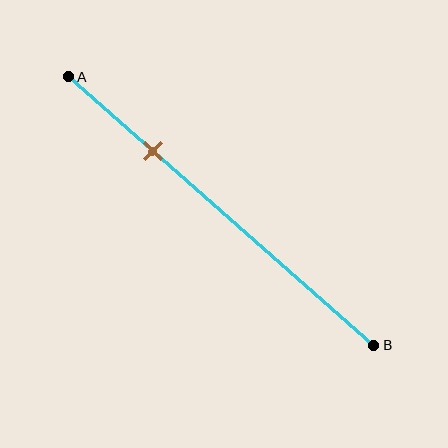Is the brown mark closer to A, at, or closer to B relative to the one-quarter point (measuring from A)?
The brown mark is approximately at the one-quarter point of segment AB.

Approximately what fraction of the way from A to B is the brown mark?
The brown mark is approximately 30% of the way from A to B.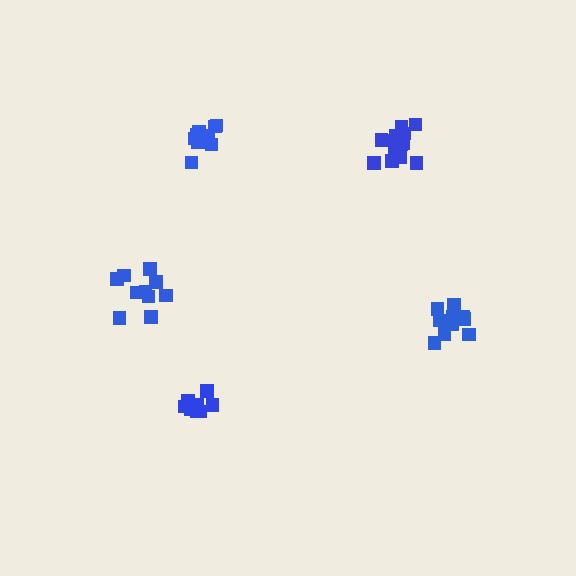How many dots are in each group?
Group 1: 9 dots, Group 2: 10 dots, Group 3: 15 dots, Group 4: 10 dots, Group 5: 10 dots (54 total).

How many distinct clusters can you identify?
There are 5 distinct clusters.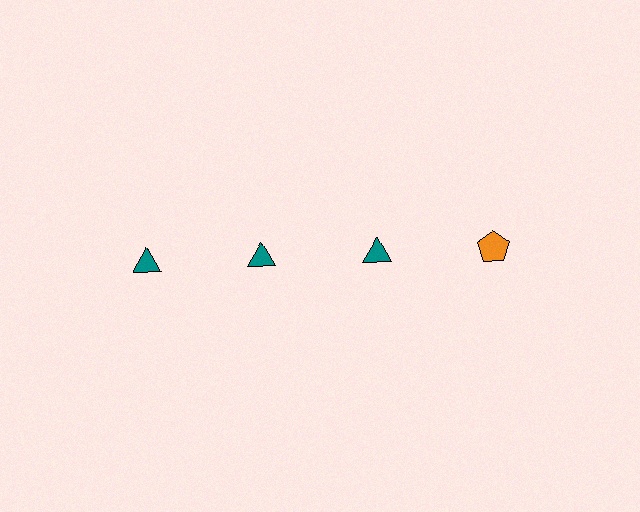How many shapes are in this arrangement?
There are 4 shapes arranged in a grid pattern.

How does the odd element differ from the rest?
It differs in both color (orange instead of teal) and shape (pentagon instead of triangle).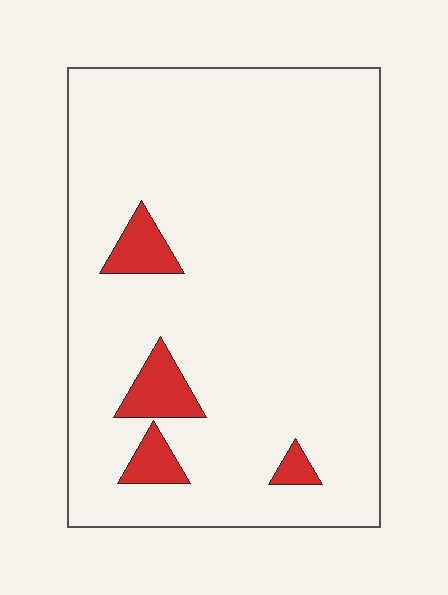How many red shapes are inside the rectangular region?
4.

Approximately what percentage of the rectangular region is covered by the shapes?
Approximately 5%.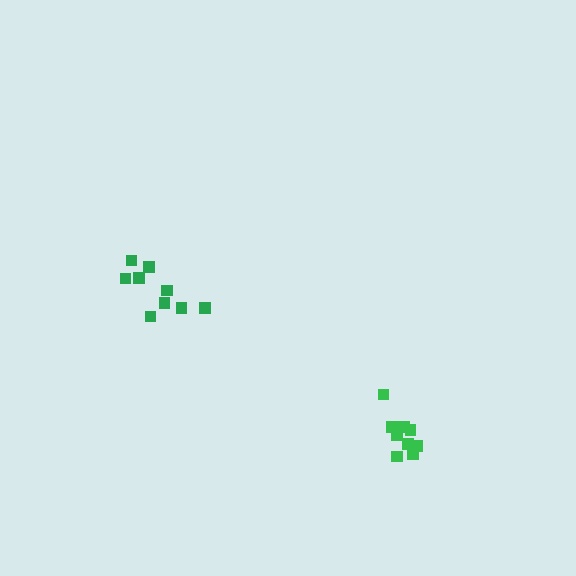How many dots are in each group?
Group 1: 9 dots, Group 2: 9 dots (18 total).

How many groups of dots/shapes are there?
There are 2 groups.